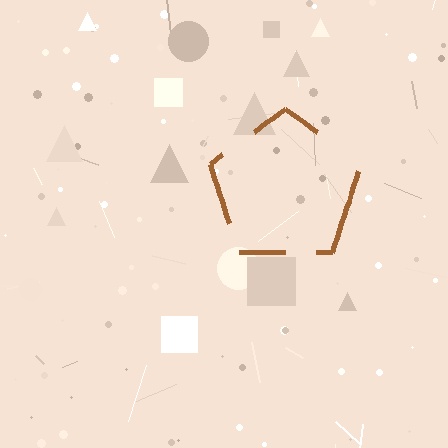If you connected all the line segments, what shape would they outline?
They would outline a pentagon.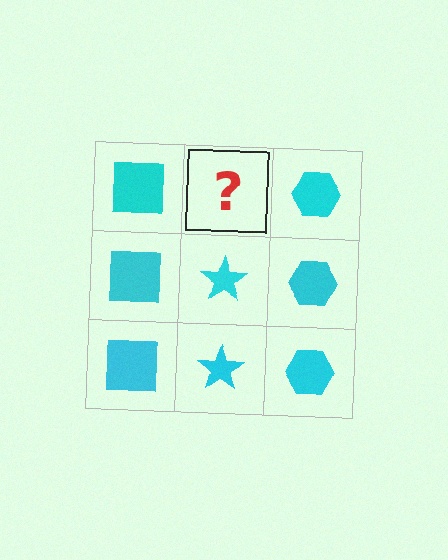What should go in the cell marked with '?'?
The missing cell should contain a cyan star.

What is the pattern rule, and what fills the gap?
The rule is that each column has a consistent shape. The gap should be filled with a cyan star.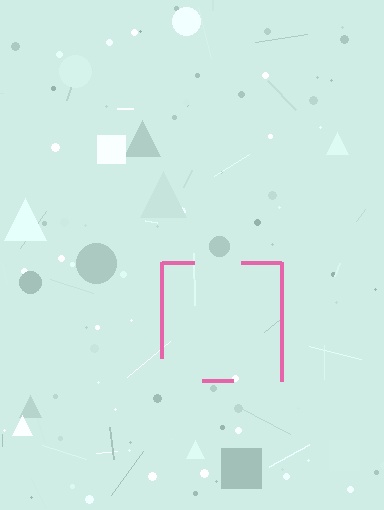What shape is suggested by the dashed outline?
The dashed outline suggests a square.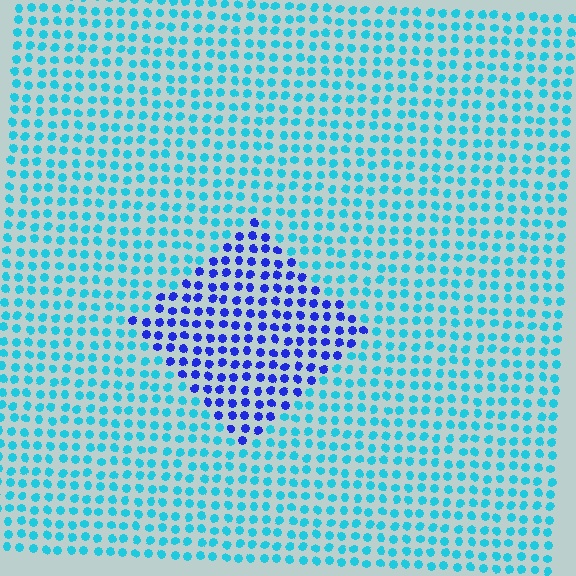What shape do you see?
I see a diamond.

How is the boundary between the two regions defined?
The boundary is defined purely by a slight shift in hue (about 50 degrees). Spacing, size, and orientation are identical on both sides.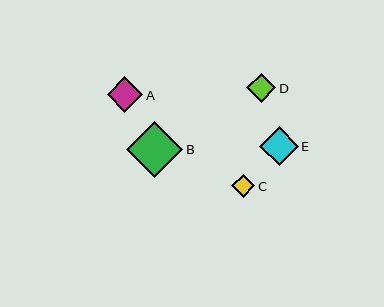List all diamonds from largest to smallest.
From largest to smallest: B, E, A, D, C.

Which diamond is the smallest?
Diamond C is the smallest with a size of approximately 23 pixels.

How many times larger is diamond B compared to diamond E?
Diamond B is approximately 1.5 times the size of diamond E.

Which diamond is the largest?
Diamond B is the largest with a size of approximately 56 pixels.